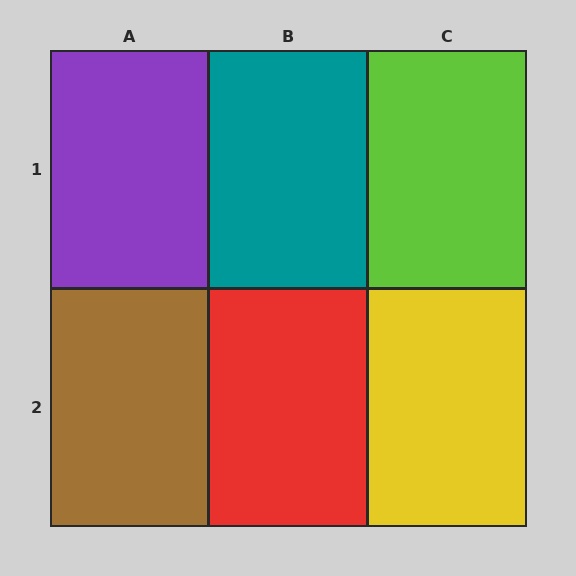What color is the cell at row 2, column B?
Red.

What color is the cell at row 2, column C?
Yellow.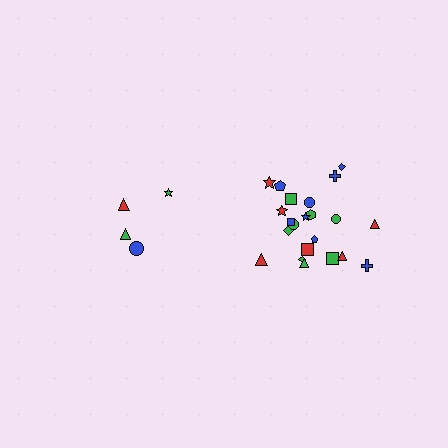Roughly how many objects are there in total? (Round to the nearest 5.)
Roughly 25 objects in total.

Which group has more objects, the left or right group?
The right group.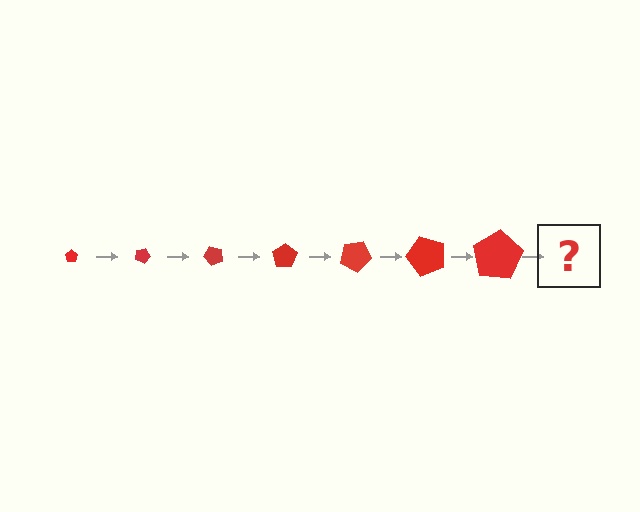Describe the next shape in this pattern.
It should be a pentagon, larger than the previous one and rotated 175 degrees from the start.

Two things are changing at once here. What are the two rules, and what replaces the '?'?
The two rules are that the pentagon grows larger each step and it rotates 25 degrees each step. The '?' should be a pentagon, larger than the previous one and rotated 175 degrees from the start.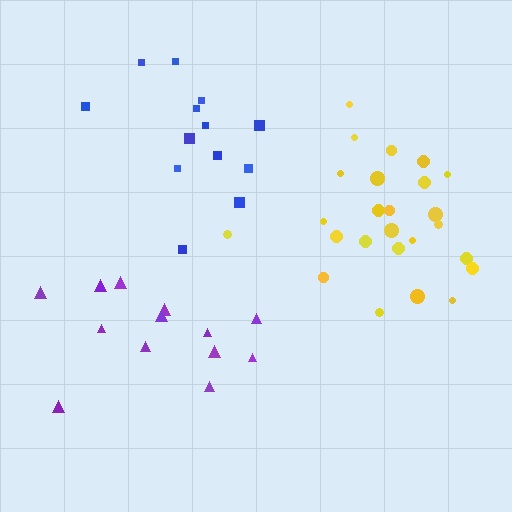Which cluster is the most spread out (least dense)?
Purple.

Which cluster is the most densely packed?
Yellow.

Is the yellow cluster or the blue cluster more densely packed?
Yellow.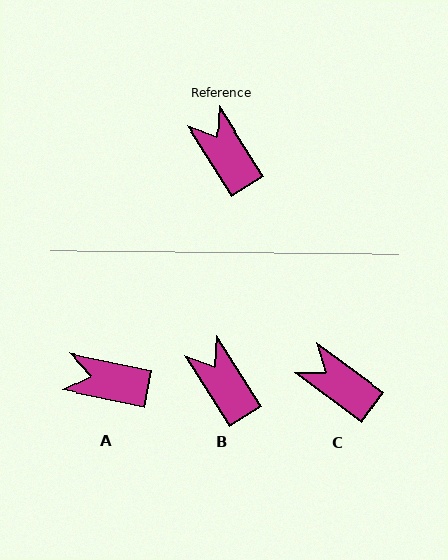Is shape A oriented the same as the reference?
No, it is off by about 47 degrees.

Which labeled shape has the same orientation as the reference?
B.